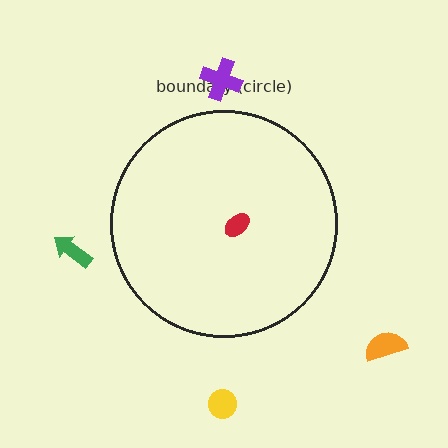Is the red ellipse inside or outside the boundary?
Inside.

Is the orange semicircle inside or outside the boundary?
Outside.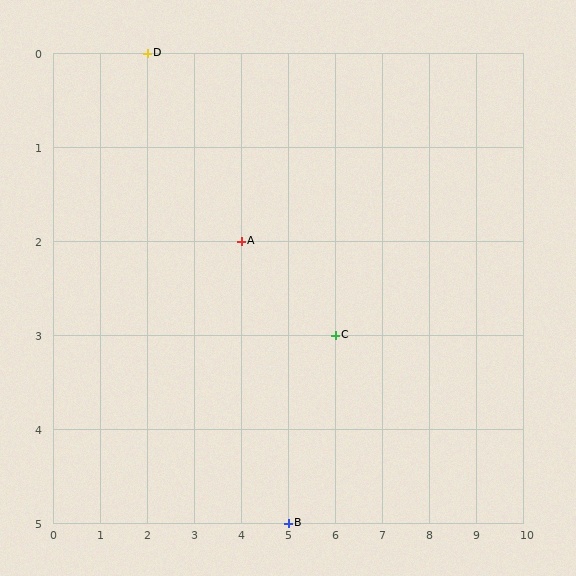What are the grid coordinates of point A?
Point A is at grid coordinates (4, 2).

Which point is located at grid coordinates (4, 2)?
Point A is at (4, 2).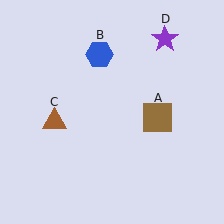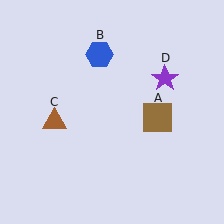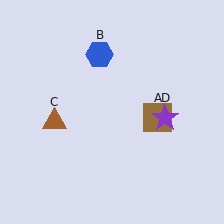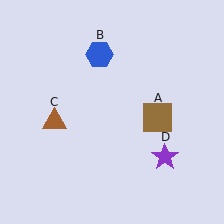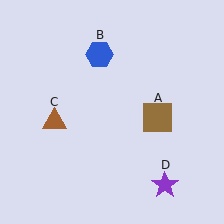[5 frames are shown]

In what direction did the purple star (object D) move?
The purple star (object D) moved down.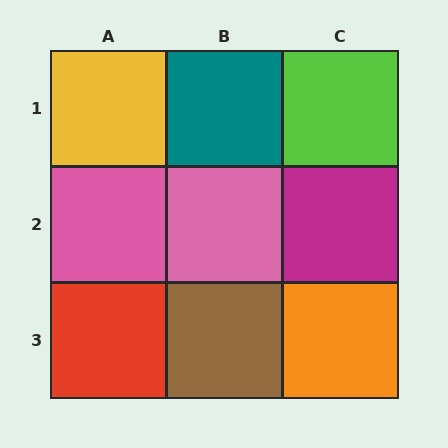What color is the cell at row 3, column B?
Brown.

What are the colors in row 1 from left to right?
Yellow, teal, lime.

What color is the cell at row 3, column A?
Red.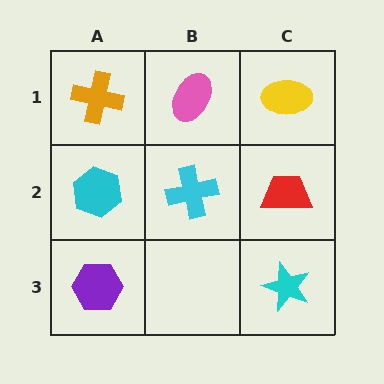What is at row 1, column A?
An orange cross.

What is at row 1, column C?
A yellow ellipse.